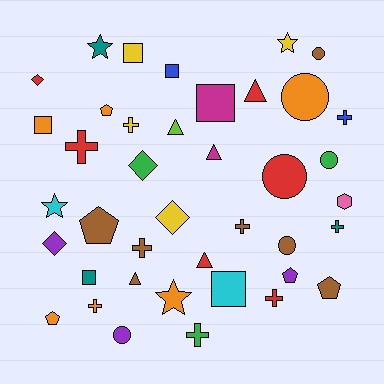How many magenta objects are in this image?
There are 2 magenta objects.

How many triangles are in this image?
There are 5 triangles.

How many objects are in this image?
There are 40 objects.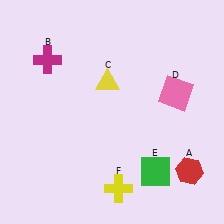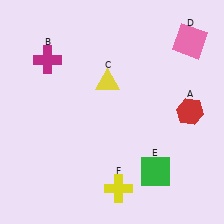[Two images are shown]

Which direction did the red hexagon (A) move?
The red hexagon (A) moved up.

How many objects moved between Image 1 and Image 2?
2 objects moved between the two images.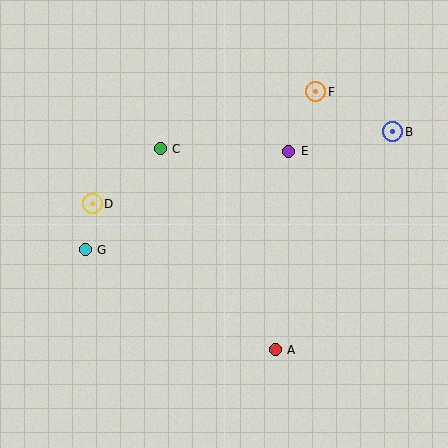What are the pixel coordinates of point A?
Point A is at (275, 350).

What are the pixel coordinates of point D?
Point D is at (92, 204).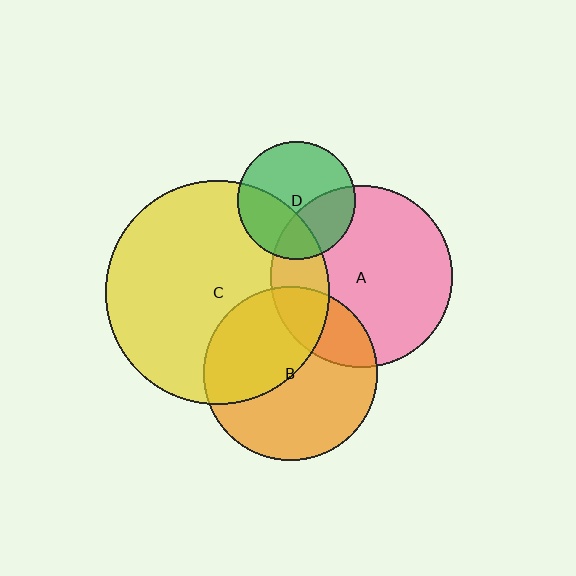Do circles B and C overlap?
Yes.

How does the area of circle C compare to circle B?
Approximately 1.7 times.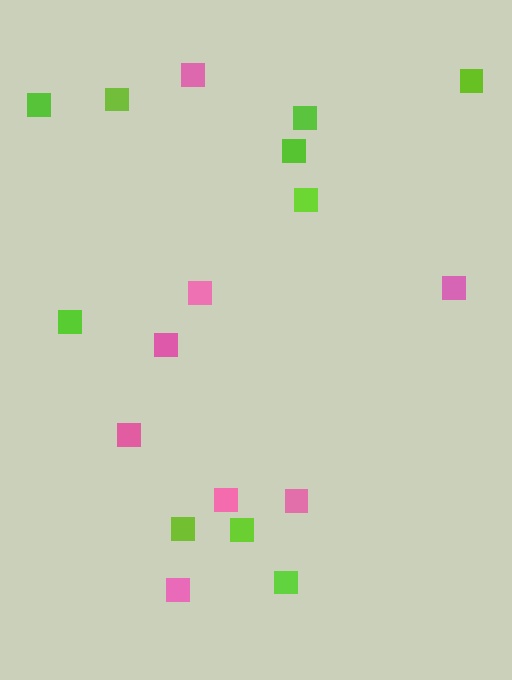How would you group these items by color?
There are 2 groups: one group of pink squares (8) and one group of lime squares (10).